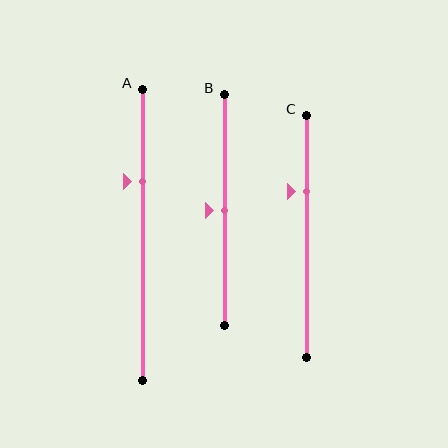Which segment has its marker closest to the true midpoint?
Segment B has its marker closest to the true midpoint.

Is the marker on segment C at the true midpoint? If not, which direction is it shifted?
No, the marker on segment C is shifted upward by about 18% of the segment length.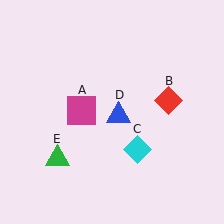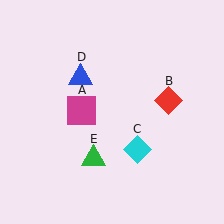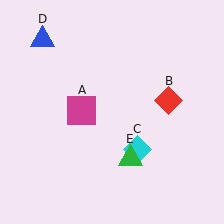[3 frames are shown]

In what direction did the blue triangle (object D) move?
The blue triangle (object D) moved up and to the left.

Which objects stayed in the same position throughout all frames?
Magenta square (object A) and red diamond (object B) and cyan diamond (object C) remained stationary.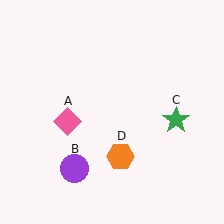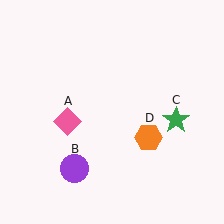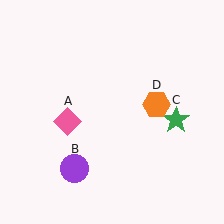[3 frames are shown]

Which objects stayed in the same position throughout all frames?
Pink diamond (object A) and purple circle (object B) and green star (object C) remained stationary.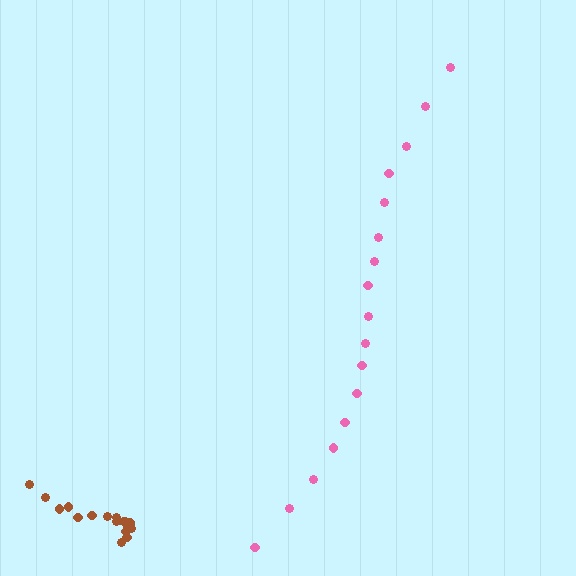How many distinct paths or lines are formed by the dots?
There are 2 distinct paths.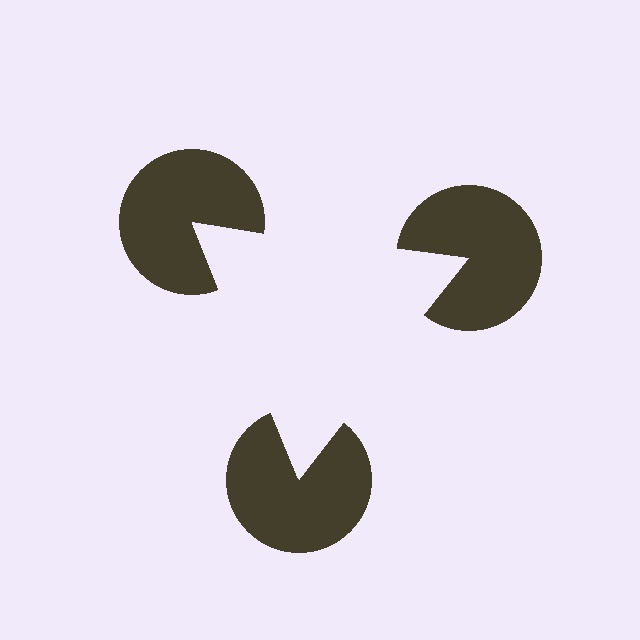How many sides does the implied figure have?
3 sides.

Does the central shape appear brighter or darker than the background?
It typically appears slightly brighter than the background, even though no actual brightness change is drawn.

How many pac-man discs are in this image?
There are 3 — one at each vertex of the illusory triangle.